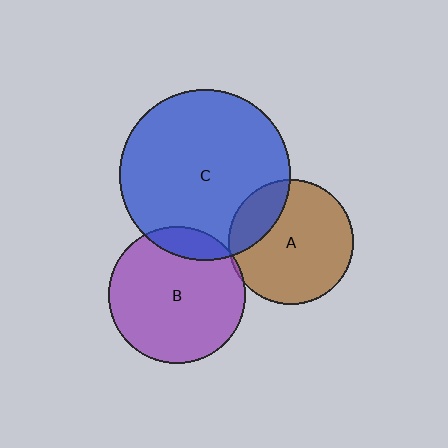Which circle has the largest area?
Circle C (blue).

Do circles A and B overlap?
Yes.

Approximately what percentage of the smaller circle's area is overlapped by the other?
Approximately 5%.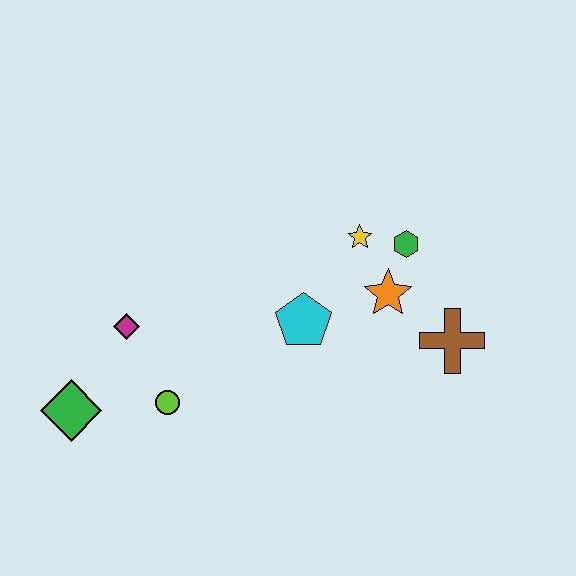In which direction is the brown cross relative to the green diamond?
The brown cross is to the right of the green diamond.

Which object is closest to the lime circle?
The magenta diamond is closest to the lime circle.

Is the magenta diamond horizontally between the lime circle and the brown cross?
No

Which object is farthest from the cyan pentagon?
The green diamond is farthest from the cyan pentagon.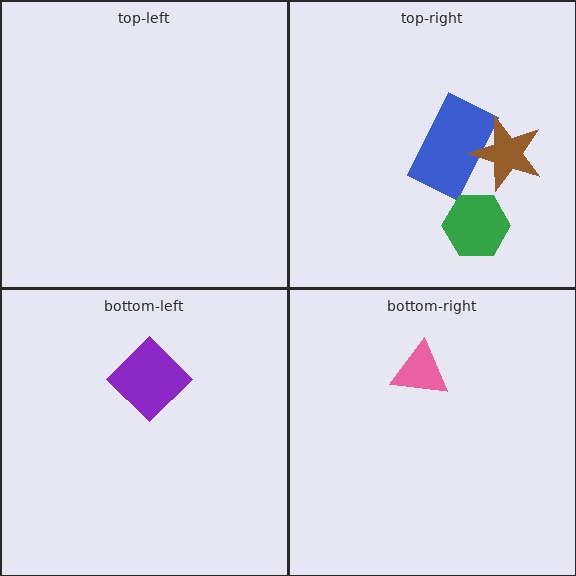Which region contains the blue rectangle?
The top-right region.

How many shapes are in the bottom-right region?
1.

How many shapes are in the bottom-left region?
1.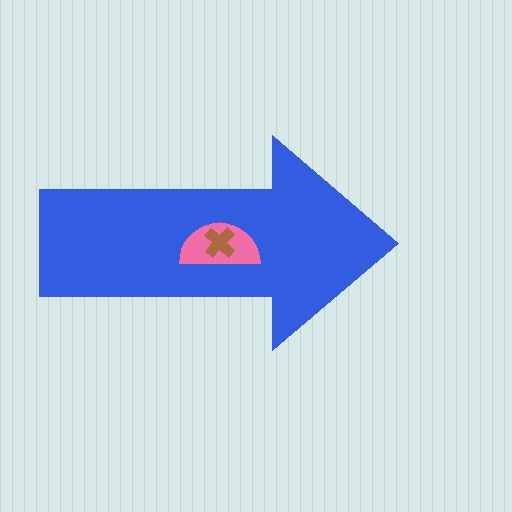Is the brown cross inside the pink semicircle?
Yes.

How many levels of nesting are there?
3.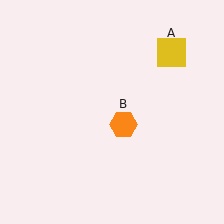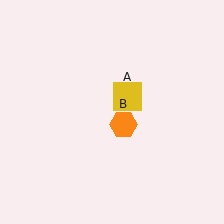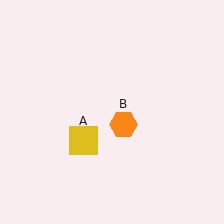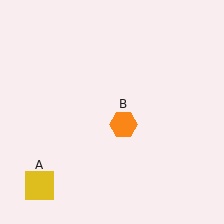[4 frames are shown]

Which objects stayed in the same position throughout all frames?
Orange hexagon (object B) remained stationary.